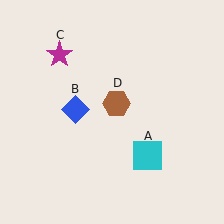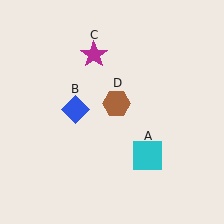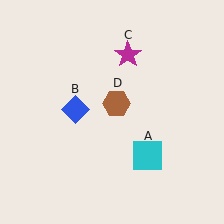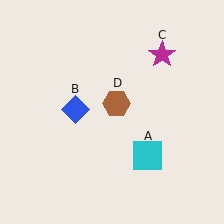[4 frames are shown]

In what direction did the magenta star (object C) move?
The magenta star (object C) moved right.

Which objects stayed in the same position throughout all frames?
Cyan square (object A) and blue diamond (object B) and brown hexagon (object D) remained stationary.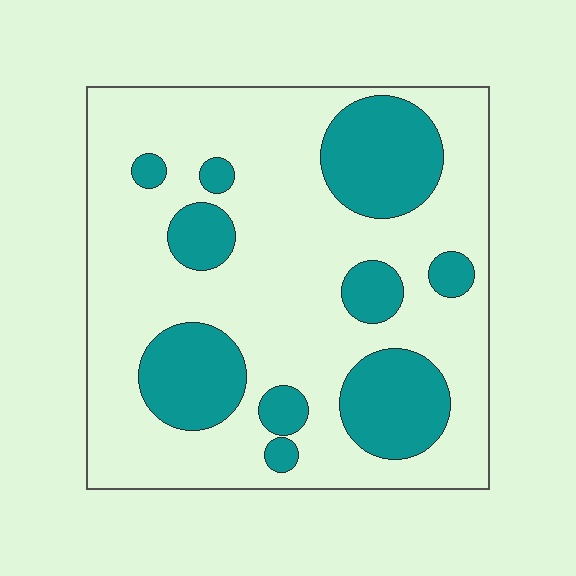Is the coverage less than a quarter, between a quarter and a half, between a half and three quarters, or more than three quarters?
Between a quarter and a half.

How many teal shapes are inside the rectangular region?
10.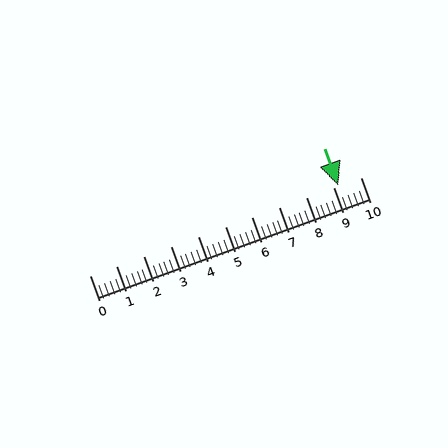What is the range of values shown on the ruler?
The ruler shows values from 0 to 10.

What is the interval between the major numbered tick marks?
The major tick marks are spaced 1 units apart.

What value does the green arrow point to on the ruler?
The green arrow points to approximately 9.2.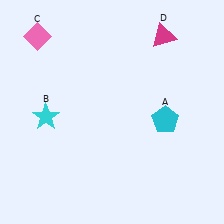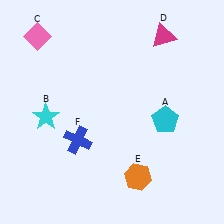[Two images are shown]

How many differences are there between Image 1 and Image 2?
There are 2 differences between the two images.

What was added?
An orange hexagon (E), a blue cross (F) were added in Image 2.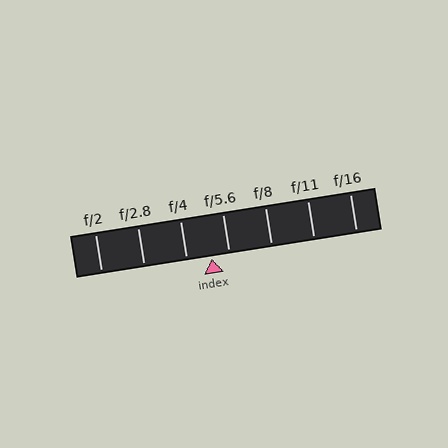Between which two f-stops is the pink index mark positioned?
The index mark is between f/4 and f/5.6.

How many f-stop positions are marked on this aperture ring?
There are 7 f-stop positions marked.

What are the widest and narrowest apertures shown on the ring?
The widest aperture shown is f/2 and the narrowest is f/16.